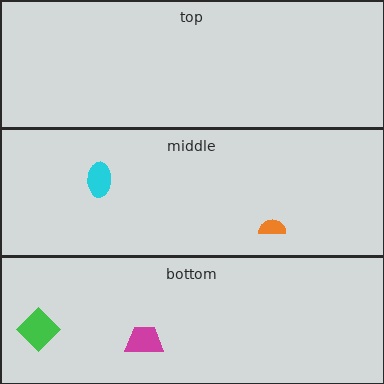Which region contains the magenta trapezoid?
The bottom region.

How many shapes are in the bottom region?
2.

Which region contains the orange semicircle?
The middle region.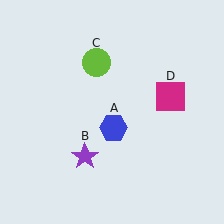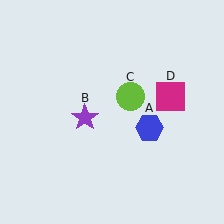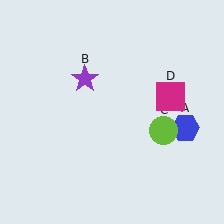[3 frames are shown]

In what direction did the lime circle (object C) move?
The lime circle (object C) moved down and to the right.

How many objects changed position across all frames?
3 objects changed position: blue hexagon (object A), purple star (object B), lime circle (object C).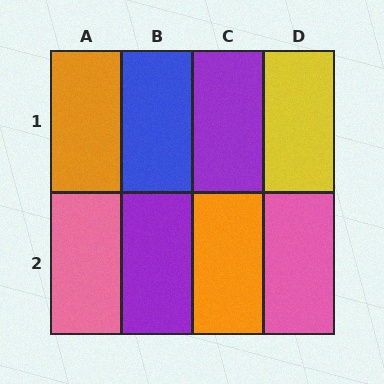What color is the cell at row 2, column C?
Orange.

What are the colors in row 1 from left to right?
Orange, blue, purple, yellow.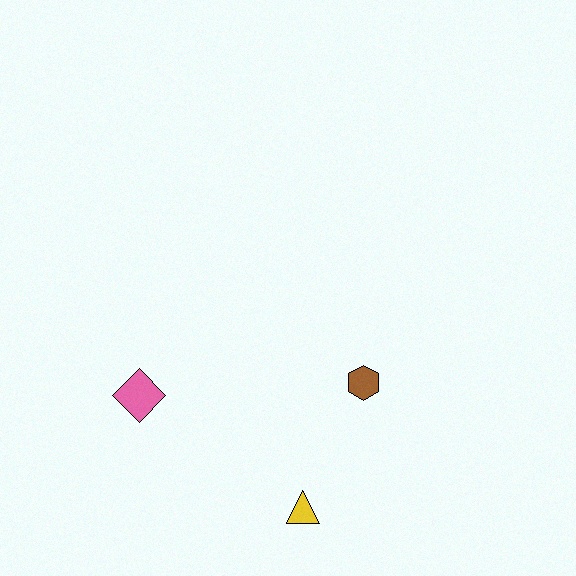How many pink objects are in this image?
There is 1 pink object.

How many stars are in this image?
There are no stars.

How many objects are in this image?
There are 3 objects.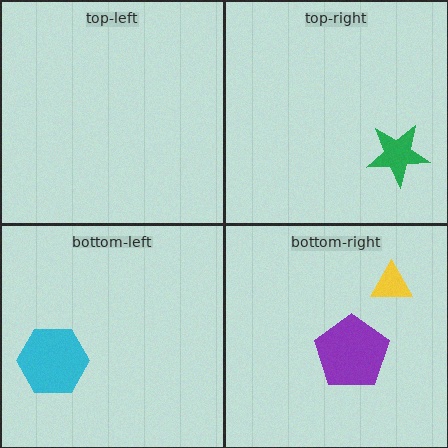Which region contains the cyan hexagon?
The bottom-left region.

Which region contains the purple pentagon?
The bottom-right region.